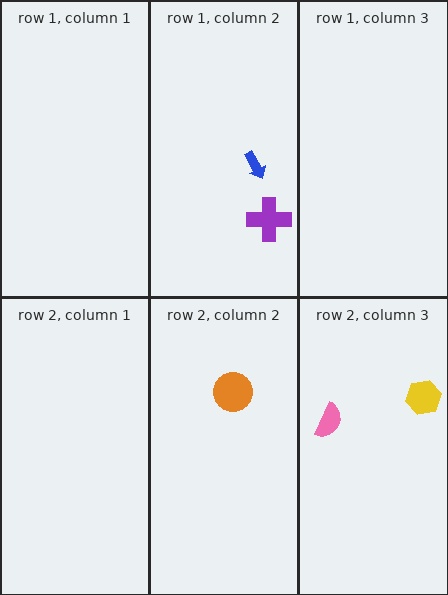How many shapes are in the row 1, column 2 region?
2.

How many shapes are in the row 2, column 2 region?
1.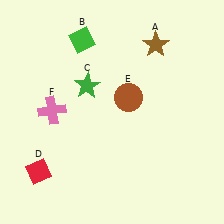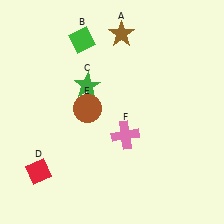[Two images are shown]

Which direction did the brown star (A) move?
The brown star (A) moved left.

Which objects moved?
The objects that moved are: the brown star (A), the brown circle (E), the pink cross (F).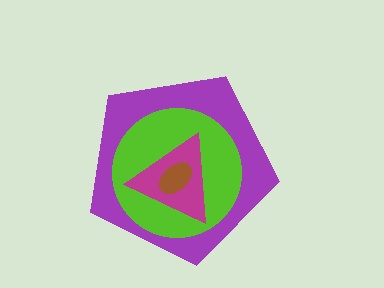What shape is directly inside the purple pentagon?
The lime circle.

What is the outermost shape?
The purple pentagon.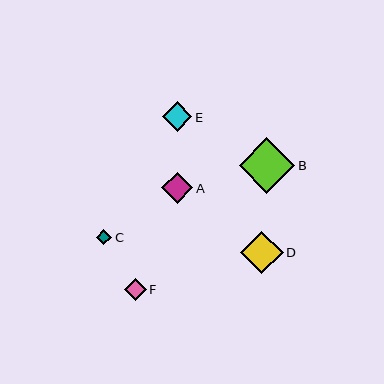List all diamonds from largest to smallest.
From largest to smallest: B, D, A, E, F, C.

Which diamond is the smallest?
Diamond C is the smallest with a size of approximately 15 pixels.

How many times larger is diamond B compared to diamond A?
Diamond B is approximately 1.8 times the size of diamond A.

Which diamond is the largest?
Diamond B is the largest with a size of approximately 56 pixels.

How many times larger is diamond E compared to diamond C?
Diamond E is approximately 1.9 times the size of diamond C.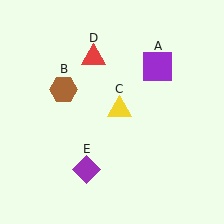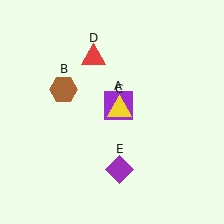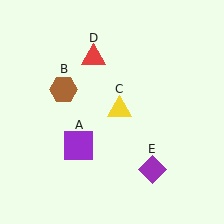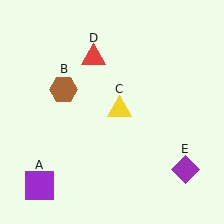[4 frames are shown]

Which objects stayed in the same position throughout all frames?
Brown hexagon (object B) and yellow triangle (object C) and red triangle (object D) remained stationary.